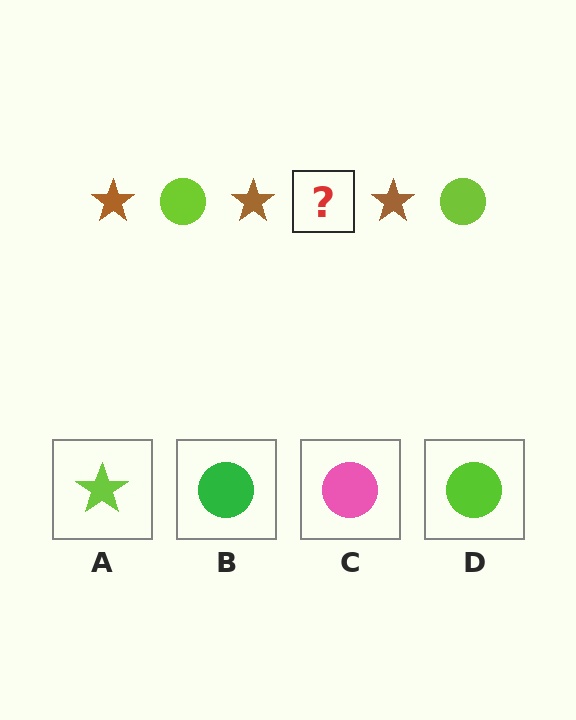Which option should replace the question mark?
Option D.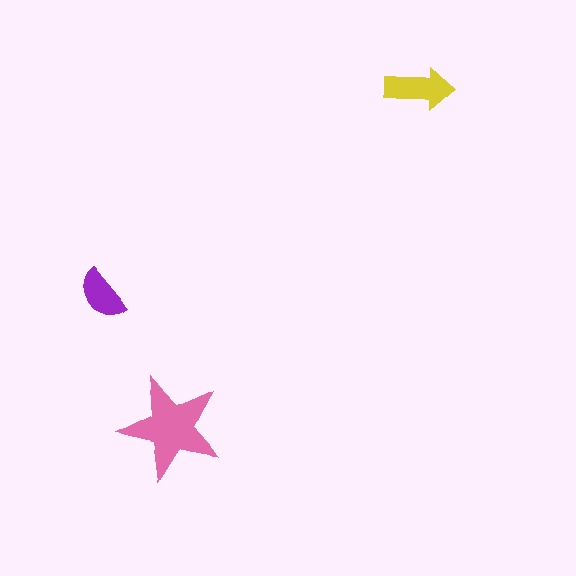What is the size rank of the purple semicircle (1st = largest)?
3rd.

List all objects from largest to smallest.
The pink star, the yellow arrow, the purple semicircle.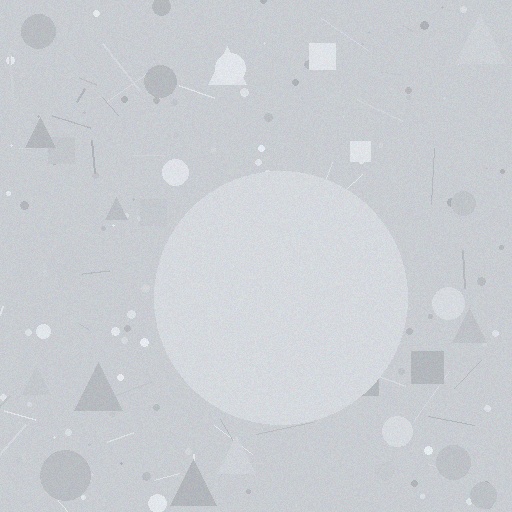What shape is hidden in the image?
A circle is hidden in the image.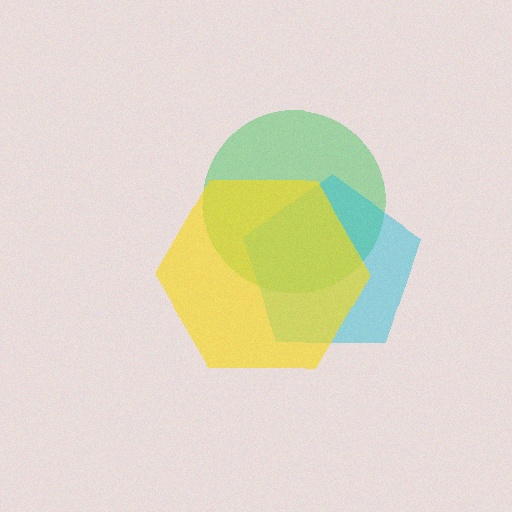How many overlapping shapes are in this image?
There are 3 overlapping shapes in the image.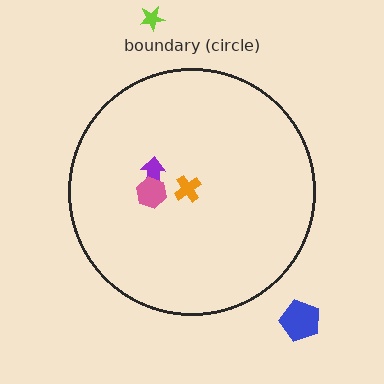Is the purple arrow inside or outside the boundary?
Inside.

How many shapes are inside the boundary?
3 inside, 2 outside.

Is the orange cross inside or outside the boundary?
Inside.